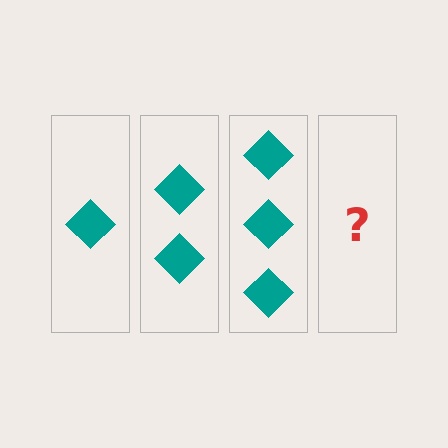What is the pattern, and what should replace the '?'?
The pattern is that each step adds one more diamond. The '?' should be 4 diamonds.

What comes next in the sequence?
The next element should be 4 diamonds.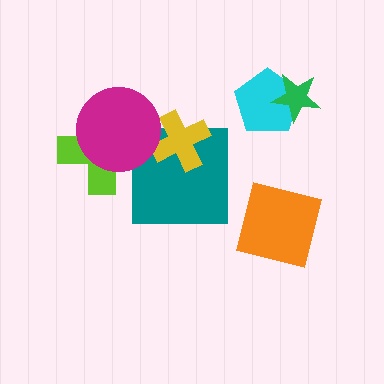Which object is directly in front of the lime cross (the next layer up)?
The teal square is directly in front of the lime cross.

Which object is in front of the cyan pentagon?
The green star is in front of the cyan pentagon.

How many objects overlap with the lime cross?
2 objects overlap with the lime cross.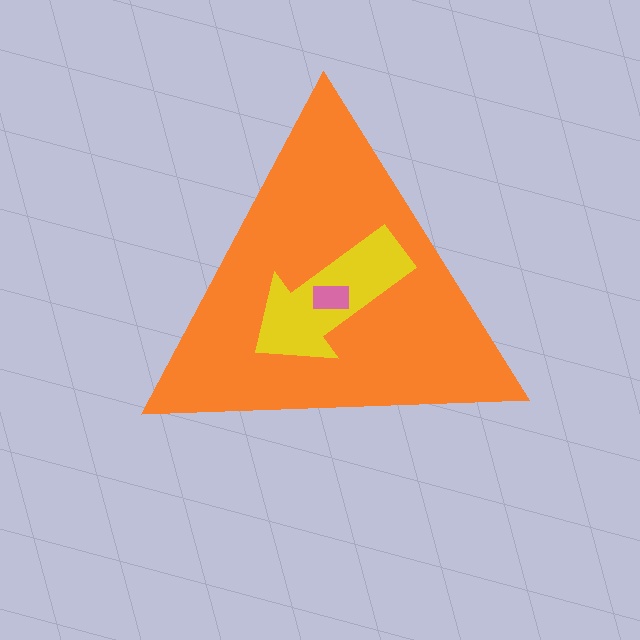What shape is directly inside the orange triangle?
The yellow arrow.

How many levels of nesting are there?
3.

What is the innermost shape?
The pink rectangle.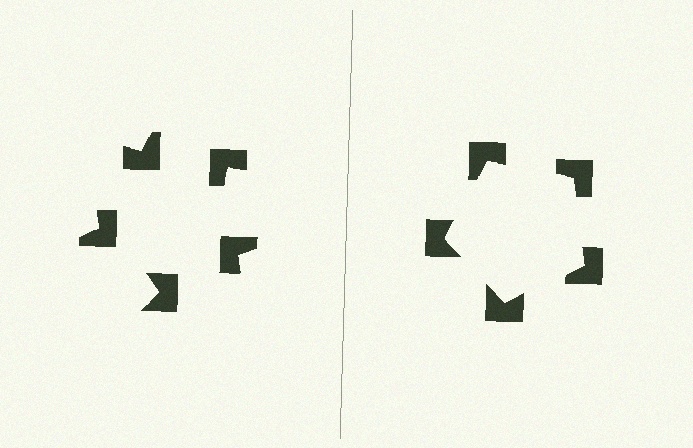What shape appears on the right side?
An illusory pentagon.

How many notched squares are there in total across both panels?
10 — 5 on each side.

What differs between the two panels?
The notched squares are positioned identically on both sides; only the wedge orientations differ. On the right they align to a pentagon; on the left they are misaligned.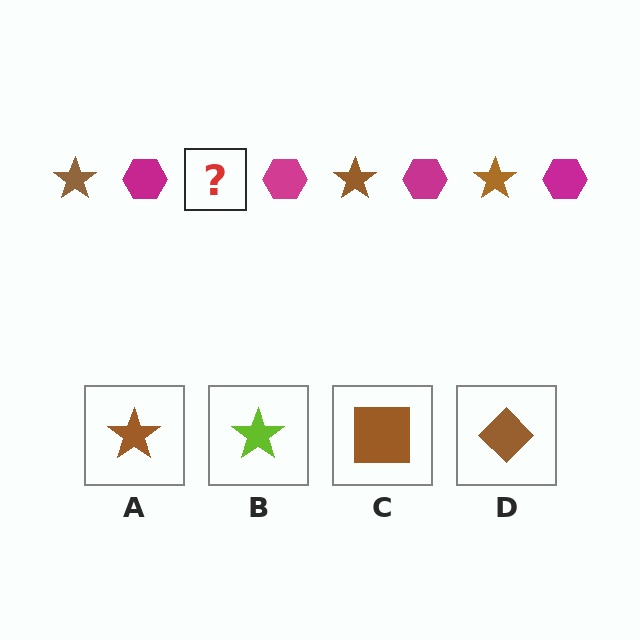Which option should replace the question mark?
Option A.